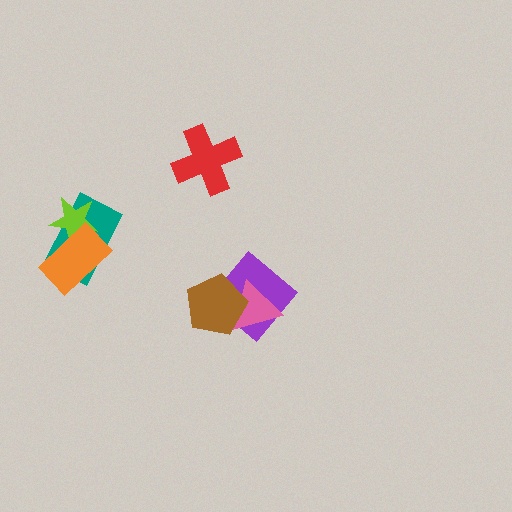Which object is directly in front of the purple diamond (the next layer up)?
The pink triangle is directly in front of the purple diamond.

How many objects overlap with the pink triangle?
2 objects overlap with the pink triangle.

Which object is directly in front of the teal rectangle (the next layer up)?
The lime star is directly in front of the teal rectangle.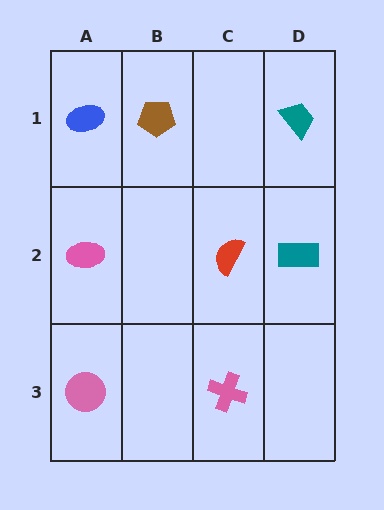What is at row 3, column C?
A pink cross.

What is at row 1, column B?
A brown pentagon.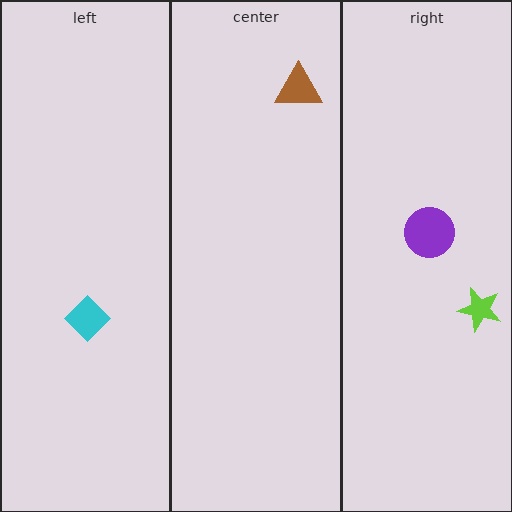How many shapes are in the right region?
2.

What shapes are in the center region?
The brown triangle.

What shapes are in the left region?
The cyan diamond.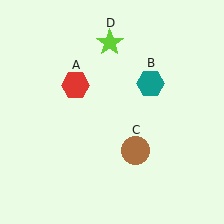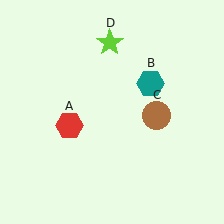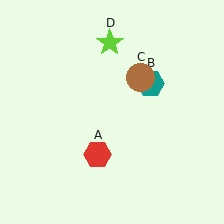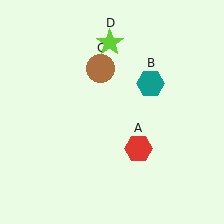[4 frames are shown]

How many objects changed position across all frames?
2 objects changed position: red hexagon (object A), brown circle (object C).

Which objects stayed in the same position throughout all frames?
Teal hexagon (object B) and lime star (object D) remained stationary.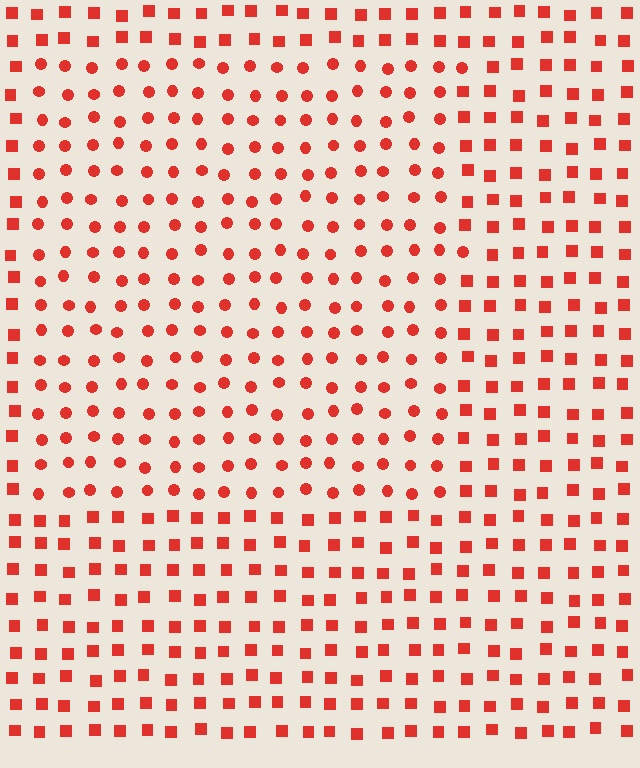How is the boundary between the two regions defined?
The boundary is defined by a change in element shape: circles inside vs. squares outside. All elements share the same color and spacing.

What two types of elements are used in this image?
The image uses circles inside the rectangle region and squares outside it.